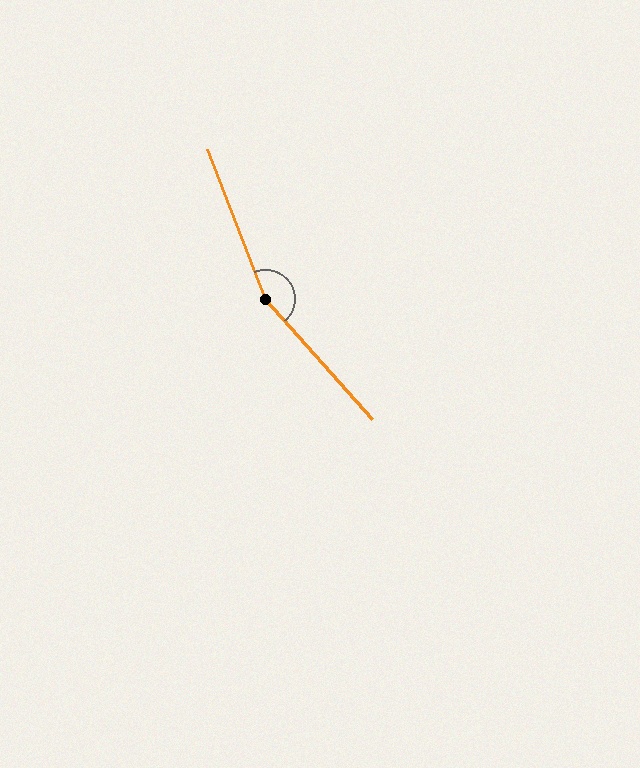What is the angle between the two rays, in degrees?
Approximately 159 degrees.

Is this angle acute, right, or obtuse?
It is obtuse.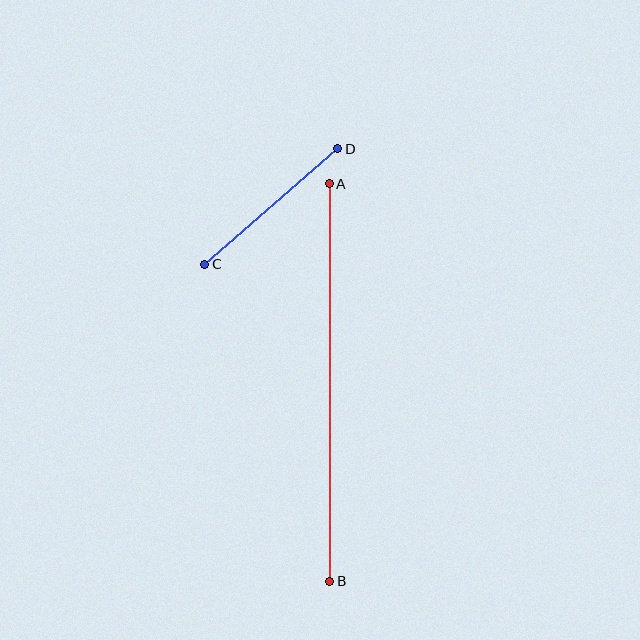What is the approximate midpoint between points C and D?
The midpoint is at approximately (271, 207) pixels.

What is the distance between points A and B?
The distance is approximately 397 pixels.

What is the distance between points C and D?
The distance is approximately 176 pixels.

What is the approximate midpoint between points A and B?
The midpoint is at approximately (330, 382) pixels.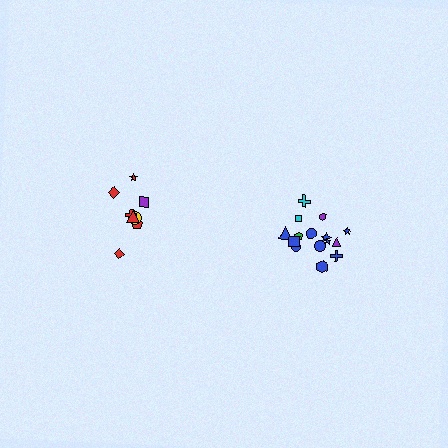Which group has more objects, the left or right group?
The right group.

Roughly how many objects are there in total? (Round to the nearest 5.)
Roughly 25 objects in total.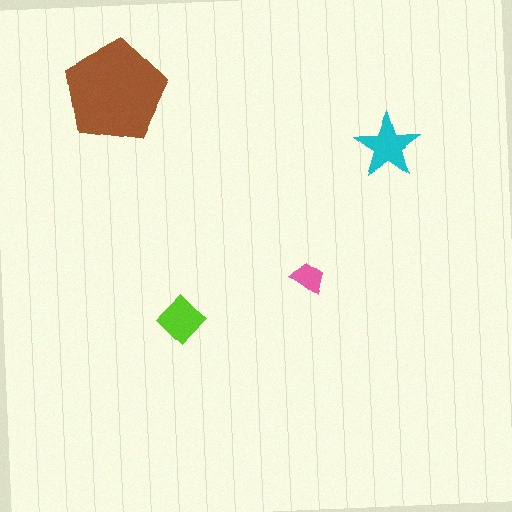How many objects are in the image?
There are 4 objects in the image.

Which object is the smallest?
The pink trapezoid.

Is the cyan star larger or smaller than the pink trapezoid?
Larger.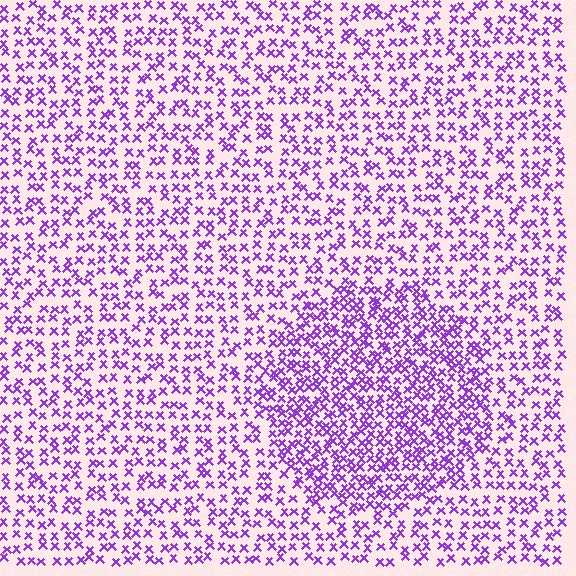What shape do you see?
I see a circle.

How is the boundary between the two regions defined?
The boundary is defined by a change in element density (approximately 1.8x ratio). All elements are the same color, size, and shape.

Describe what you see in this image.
The image contains small purple elements arranged at two different densities. A circle-shaped region is visible where the elements are more densely packed than the surrounding area.